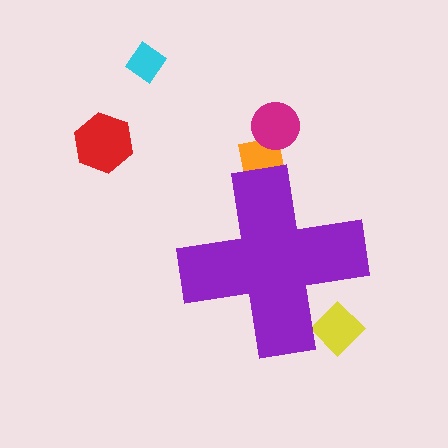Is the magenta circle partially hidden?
No, the magenta circle is fully visible.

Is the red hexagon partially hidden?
No, the red hexagon is fully visible.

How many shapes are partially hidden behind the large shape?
2 shapes are partially hidden.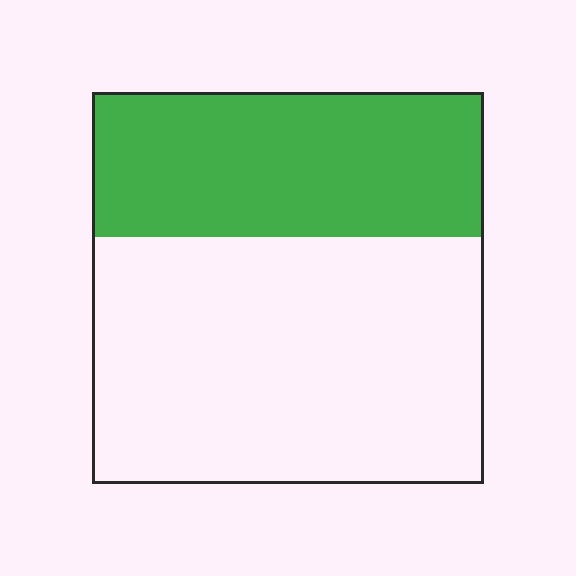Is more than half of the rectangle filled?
No.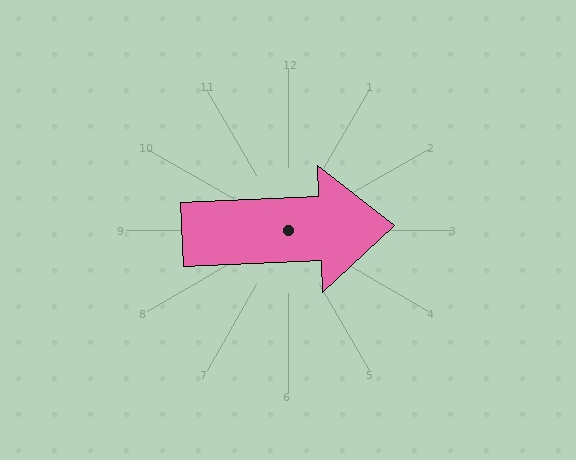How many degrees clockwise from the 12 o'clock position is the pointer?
Approximately 88 degrees.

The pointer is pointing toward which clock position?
Roughly 3 o'clock.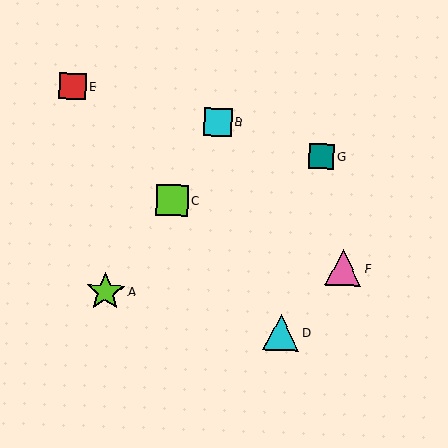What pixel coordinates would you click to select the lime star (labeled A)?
Click at (105, 291) to select the lime star A.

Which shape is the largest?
The lime star (labeled A) is the largest.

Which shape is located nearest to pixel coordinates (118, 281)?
The lime star (labeled A) at (105, 291) is nearest to that location.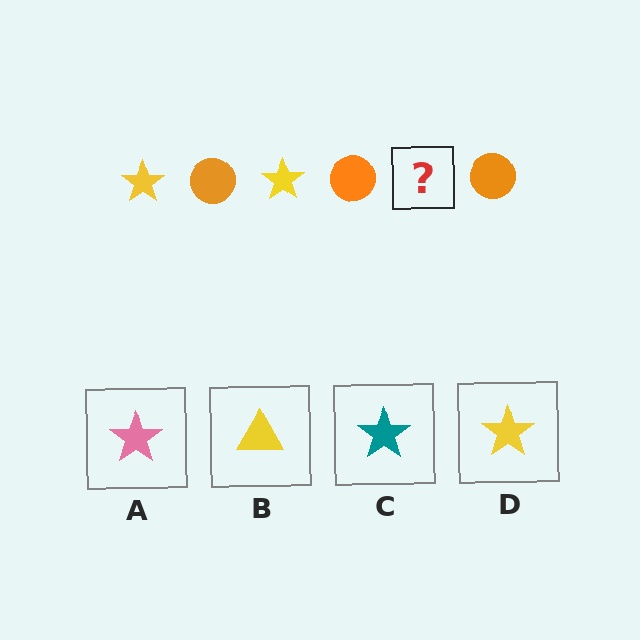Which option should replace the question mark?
Option D.